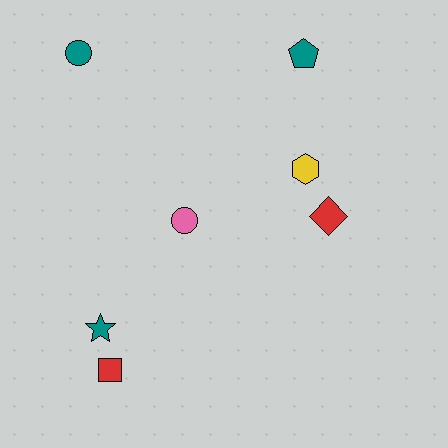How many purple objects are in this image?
There are no purple objects.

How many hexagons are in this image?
There is 1 hexagon.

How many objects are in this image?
There are 7 objects.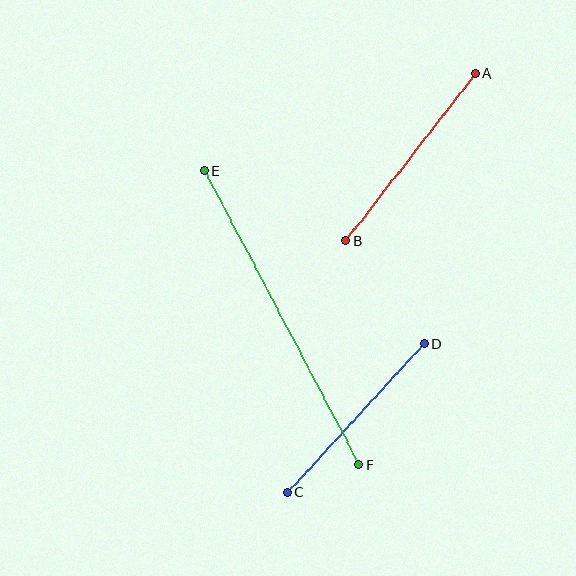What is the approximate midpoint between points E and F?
The midpoint is at approximately (281, 318) pixels.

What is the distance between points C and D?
The distance is approximately 201 pixels.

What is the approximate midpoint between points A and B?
The midpoint is at approximately (411, 157) pixels.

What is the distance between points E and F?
The distance is approximately 332 pixels.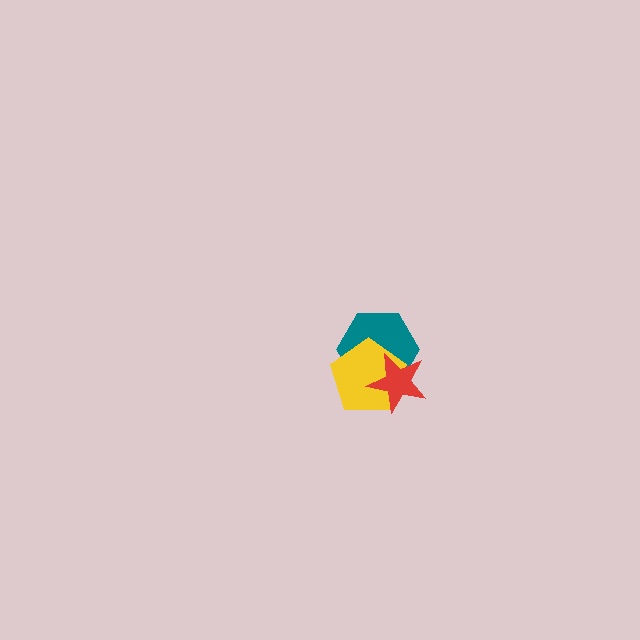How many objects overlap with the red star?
2 objects overlap with the red star.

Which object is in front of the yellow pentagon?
The red star is in front of the yellow pentagon.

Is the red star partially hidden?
No, no other shape covers it.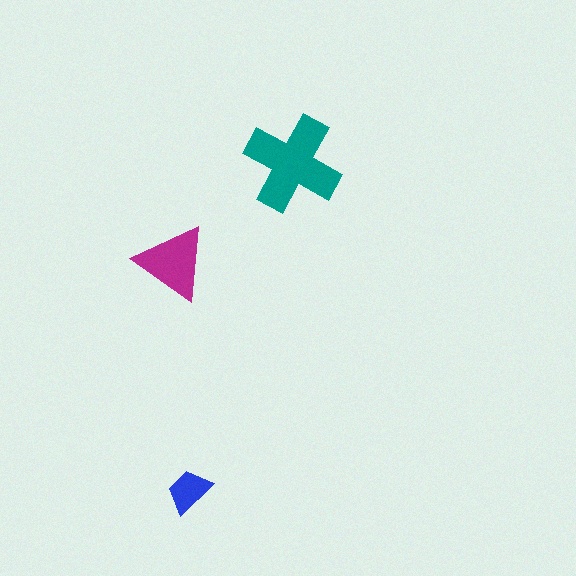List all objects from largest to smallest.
The teal cross, the magenta triangle, the blue trapezoid.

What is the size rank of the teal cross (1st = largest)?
1st.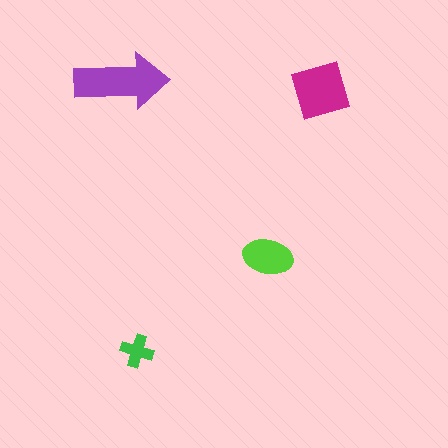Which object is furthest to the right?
The magenta square is rightmost.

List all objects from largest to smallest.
The purple arrow, the magenta square, the lime ellipse, the green cross.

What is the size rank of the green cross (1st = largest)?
4th.